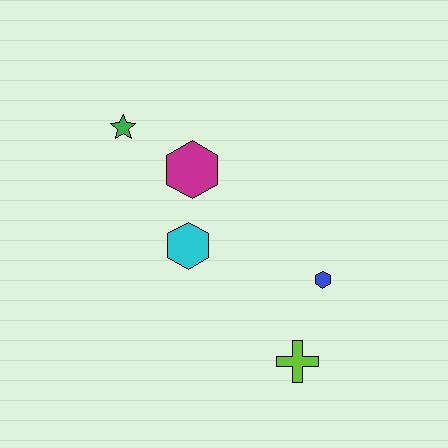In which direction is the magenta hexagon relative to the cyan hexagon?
The magenta hexagon is above the cyan hexagon.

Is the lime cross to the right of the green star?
Yes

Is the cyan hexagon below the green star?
Yes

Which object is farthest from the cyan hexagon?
The lime cross is farthest from the cyan hexagon.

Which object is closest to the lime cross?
The blue hexagon is closest to the lime cross.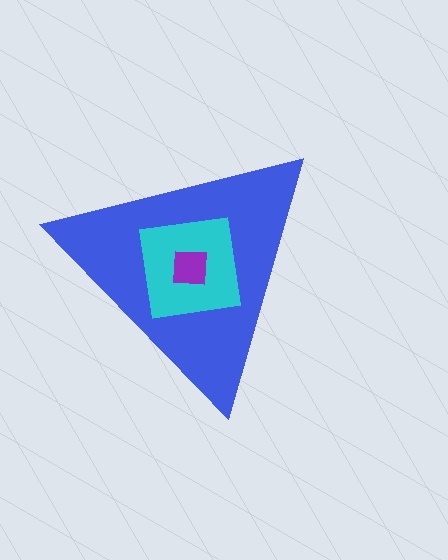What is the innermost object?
The purple square.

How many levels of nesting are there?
3.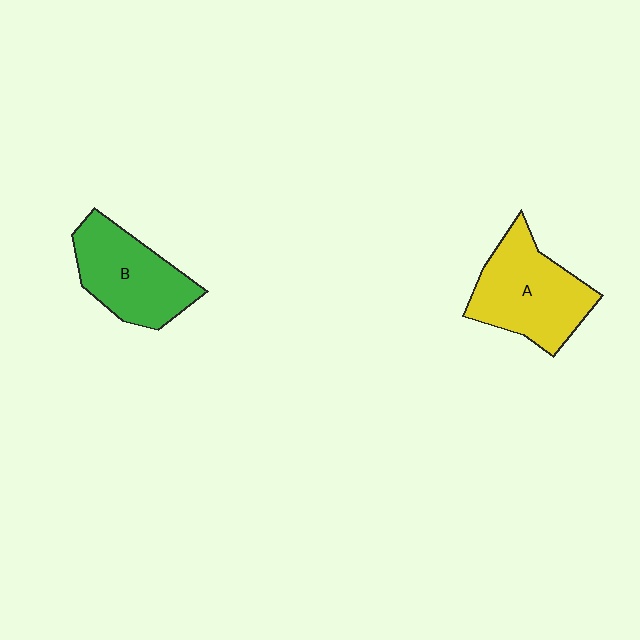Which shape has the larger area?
Shape A (yellow).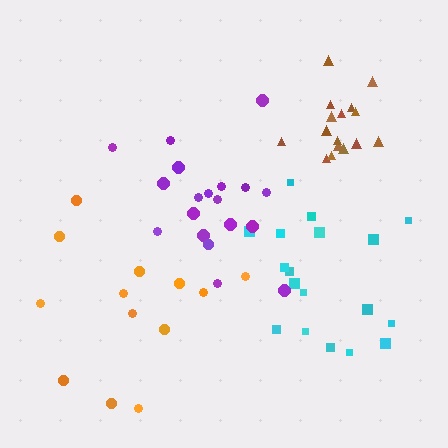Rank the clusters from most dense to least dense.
brown, purple, cyan, orange.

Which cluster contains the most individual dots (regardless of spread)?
Purple (19).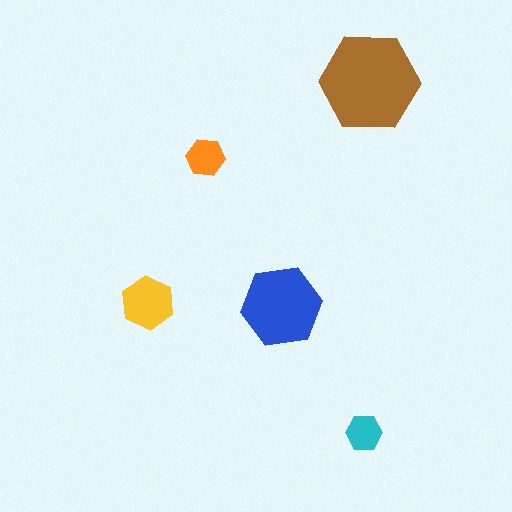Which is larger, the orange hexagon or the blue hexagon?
The blue one.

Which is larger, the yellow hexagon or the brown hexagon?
The brown one.